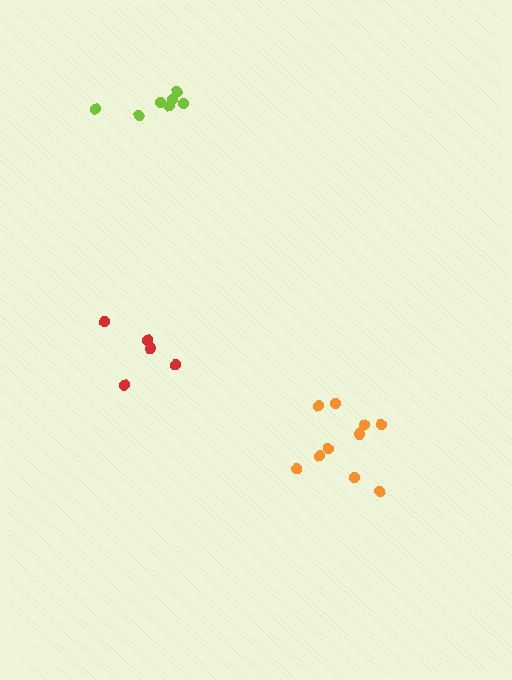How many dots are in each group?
Group 1: 5 dots, Group 2: 7 dots, Group 3: 10 dots (22 total).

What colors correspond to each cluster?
The clusters are colored: red, lime, orange.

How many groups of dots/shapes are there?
There are 3 groups.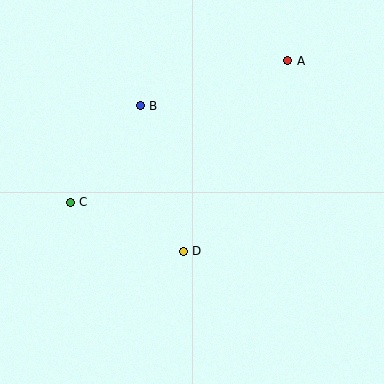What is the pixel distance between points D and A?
The distance between D and A is 217 pixels.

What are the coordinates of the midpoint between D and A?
The midpoint between D and A is at (235, 156).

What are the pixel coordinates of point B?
Point B is at (140, 106).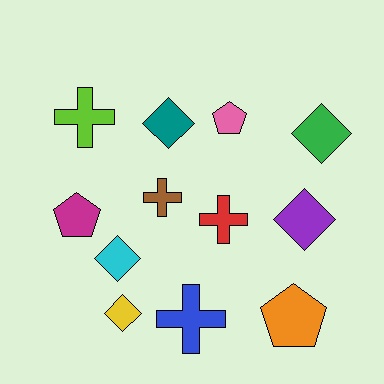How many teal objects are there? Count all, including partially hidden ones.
There is 1 teal object.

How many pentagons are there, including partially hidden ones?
There are 3 pentagons.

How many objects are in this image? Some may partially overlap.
There are 12 objects.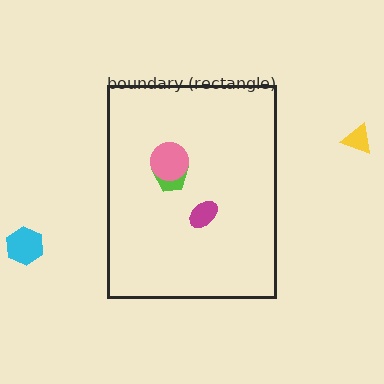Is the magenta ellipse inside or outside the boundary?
Inside.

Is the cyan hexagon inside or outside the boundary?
Outside.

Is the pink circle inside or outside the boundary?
Inside.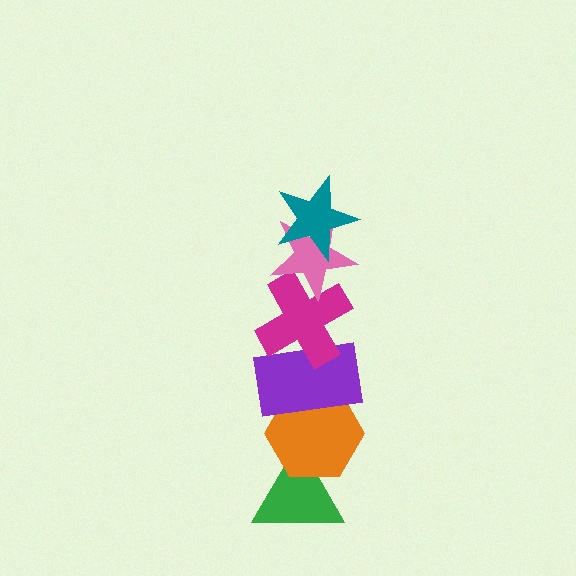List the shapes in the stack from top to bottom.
From top to bottom: the teal star, the pink star, the magenta cross, the purple rectangle, the orange hexagon, the green triangle.